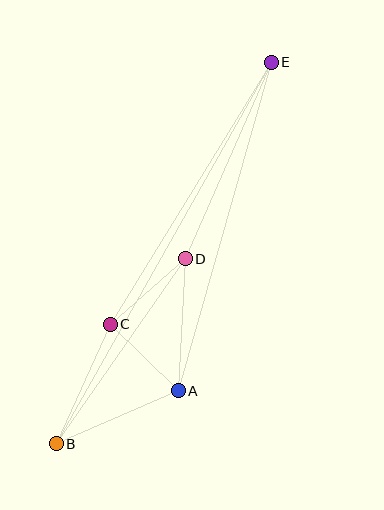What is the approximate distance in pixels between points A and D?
The distance between A and D is approximately 132 pixels.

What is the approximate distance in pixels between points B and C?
The distance between B and C is approximately 131 pixels.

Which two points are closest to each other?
Points A and C are closest to each other.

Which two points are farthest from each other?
Points B and E are farthest from each other.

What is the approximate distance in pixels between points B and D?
The distance between B and D is approximately 225 pixels.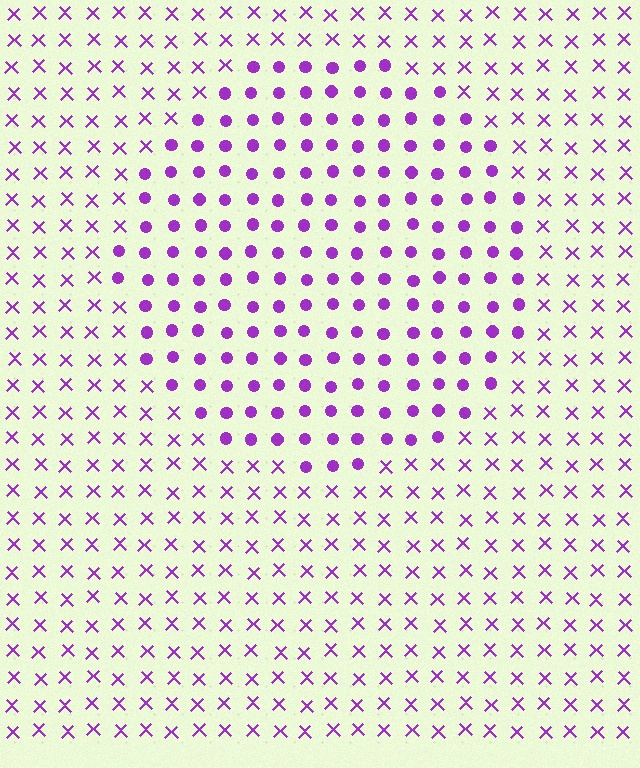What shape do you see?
I see a circle.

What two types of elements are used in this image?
The image uses circles inside the circle region and X marks outside it.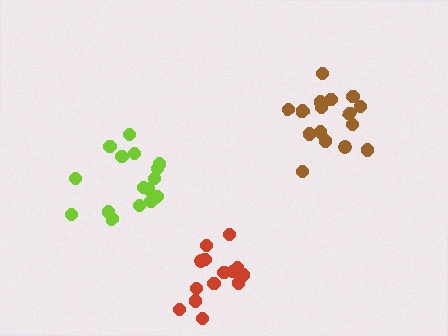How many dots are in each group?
Group 1: 14 dots, Group 2: 17 dots, Group 3: 16 dots (47 total).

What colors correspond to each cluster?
The clusters are colored: red, brown, lime.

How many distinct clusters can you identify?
There are 3 distinct clusters.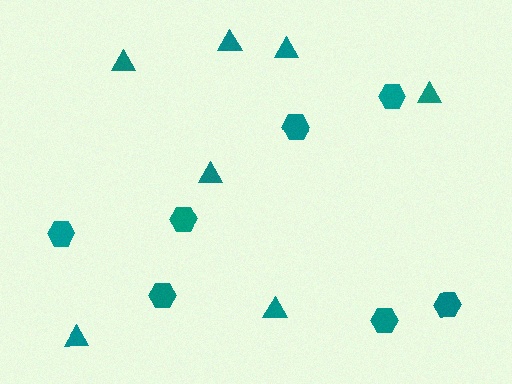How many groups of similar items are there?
There are 2 groups: one group of hexagons (7) and one group of triangles (7).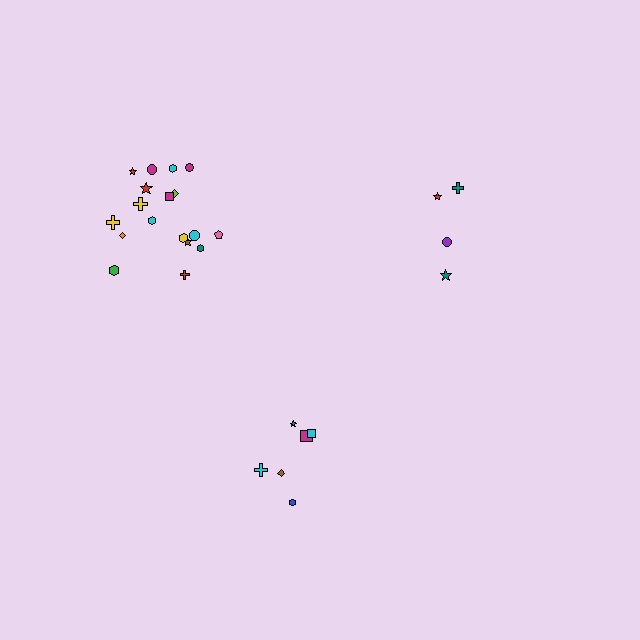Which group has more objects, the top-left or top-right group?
The top-left group.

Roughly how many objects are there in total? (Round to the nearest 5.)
Roughly 30 objects in total.